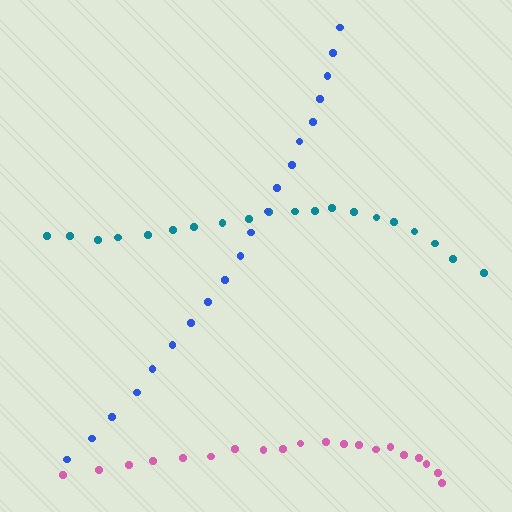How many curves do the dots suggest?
There are 3 distinct paths.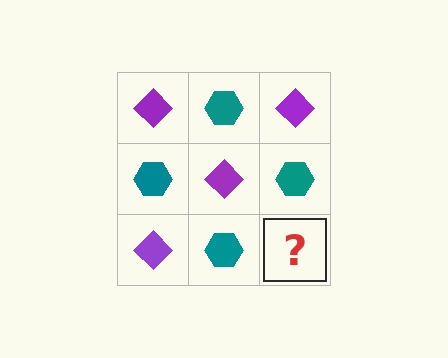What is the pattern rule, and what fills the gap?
The rule is that it alternates purple diamond and teal hexagon in a checkerboard pattern. The gap should be filled with a purple diamond.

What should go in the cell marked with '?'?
The missing cell should contain a purple diamond.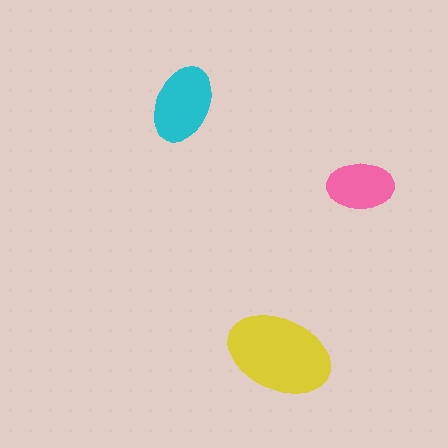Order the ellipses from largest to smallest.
the yellow one, the cyan one, the pink one.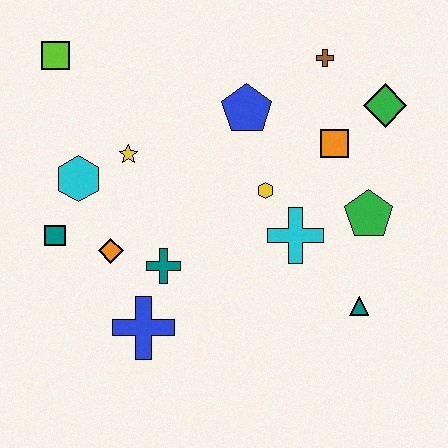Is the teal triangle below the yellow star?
Yes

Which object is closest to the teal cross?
The orange diamond is closest to the teal cross.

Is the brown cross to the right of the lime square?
Yes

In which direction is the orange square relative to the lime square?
The orange square is to the right of the lime square.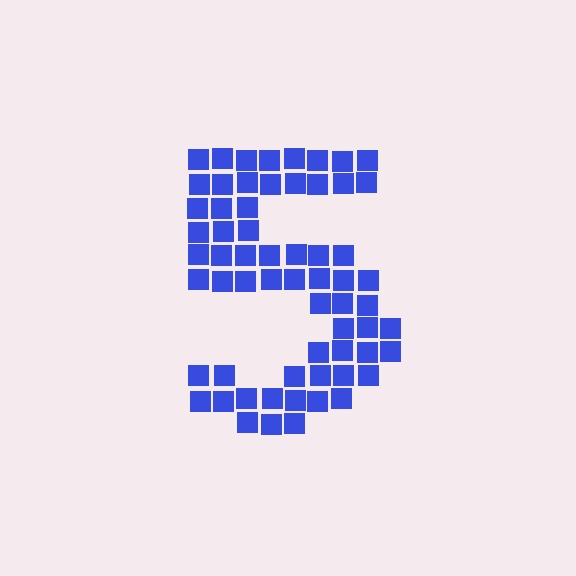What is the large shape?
The large shape is the digit 5.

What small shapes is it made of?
It is made of small squares.